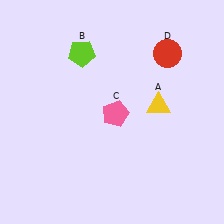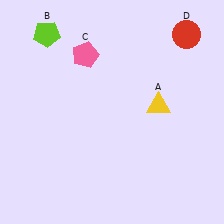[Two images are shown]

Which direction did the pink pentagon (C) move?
The pink pentagon (C) moved up.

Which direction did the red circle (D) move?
The red circle (D) moved up.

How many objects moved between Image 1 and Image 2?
3 objects moved between the two images.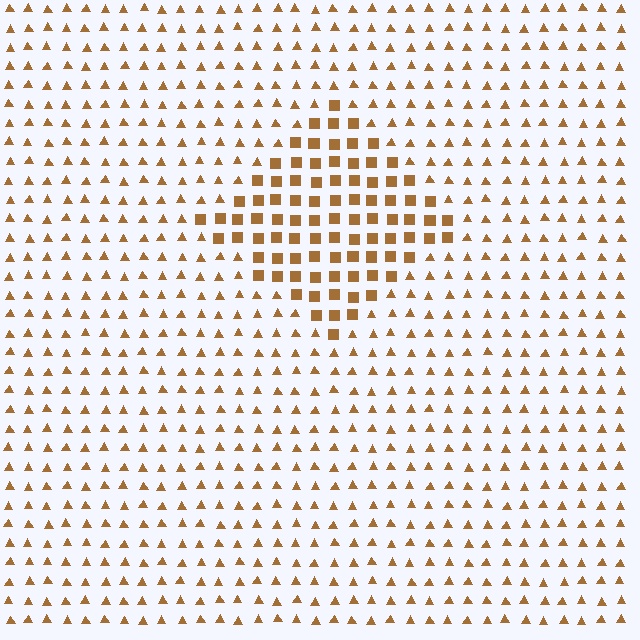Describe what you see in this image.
The image is filled with small brown elements arranged in a uniform grid. A diamond-shaped region contains squares, while the surrounding area contains triangles. The boundary is defined purely by the change in element shape.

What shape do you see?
I see a diamond.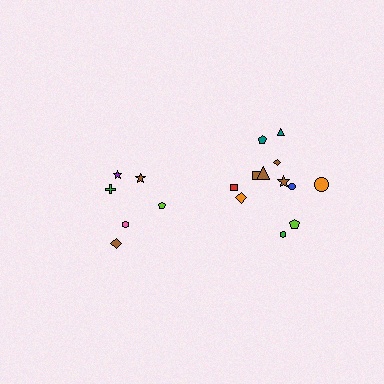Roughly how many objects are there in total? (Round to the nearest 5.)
Roughly 20 objects in total.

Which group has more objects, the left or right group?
The right group.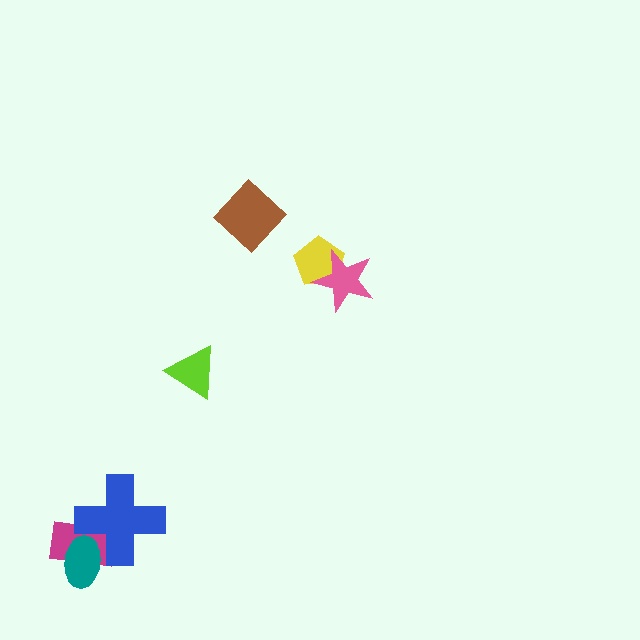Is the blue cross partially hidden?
No, no other shape covers it.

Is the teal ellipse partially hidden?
Yes, it is partially covered by another shape.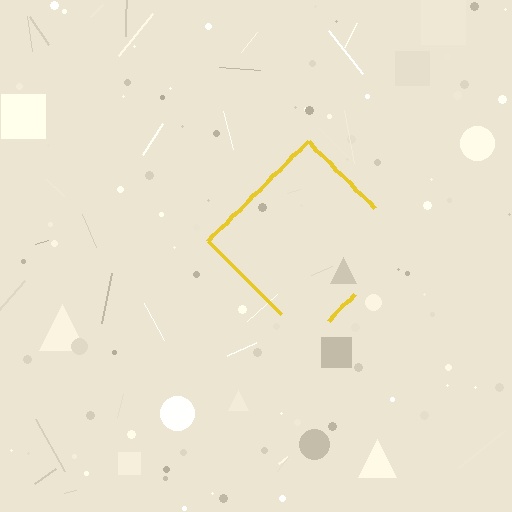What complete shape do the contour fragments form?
The contour fragments form a diamond.